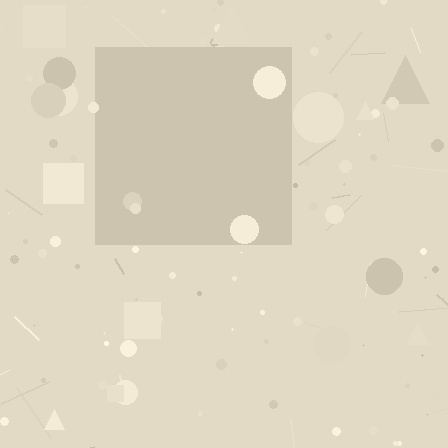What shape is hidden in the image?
A square is hidden in the image.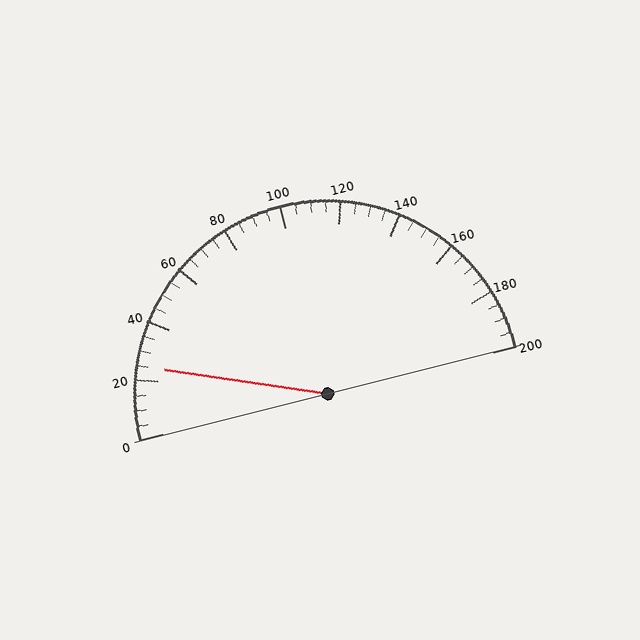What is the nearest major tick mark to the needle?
The nearest major tick mark is 20.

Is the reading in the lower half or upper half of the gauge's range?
The reading is in the lower half of the range (0 to 200).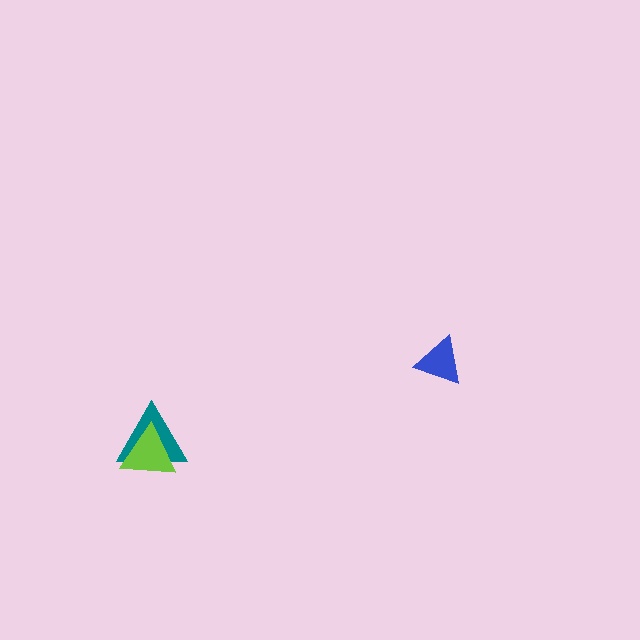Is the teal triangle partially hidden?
Yes, it is partially covered by another shape.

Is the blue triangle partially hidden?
No, no other shape covers it.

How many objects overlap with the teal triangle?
1 object overlaps with the teal triangle.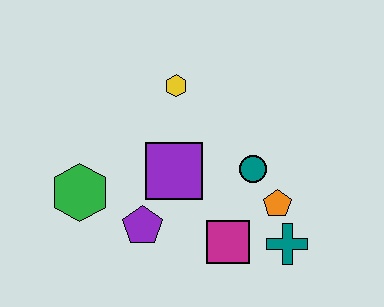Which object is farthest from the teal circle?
The green hexagon is farthest from the teal circle.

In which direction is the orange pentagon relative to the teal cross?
The orange pentagon is above the teal cross.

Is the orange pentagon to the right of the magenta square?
Yes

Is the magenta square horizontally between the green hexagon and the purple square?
No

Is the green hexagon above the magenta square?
Yes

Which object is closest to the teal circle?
The orange pentagon is closest to the teal circle.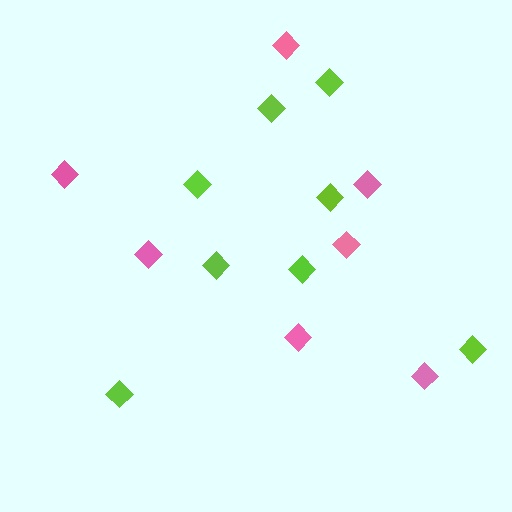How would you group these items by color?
There are 2 groups: one group of pink diamonds (7) and one group of lime diamonds (8).